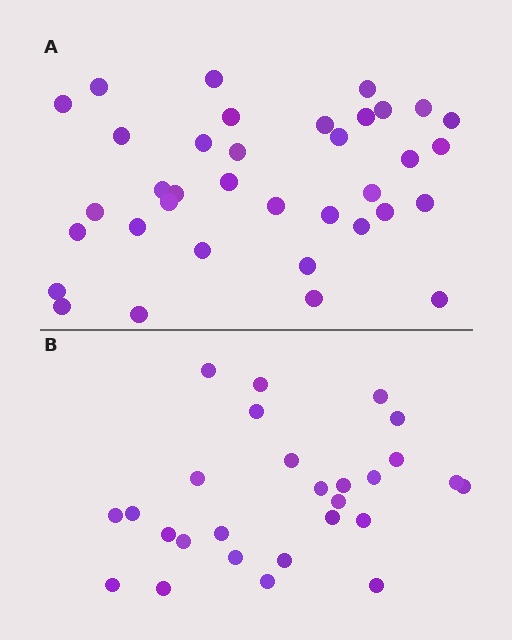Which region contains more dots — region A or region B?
Region A (the top region) has more dots.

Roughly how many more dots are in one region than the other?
Region A has roughly 8 or so more dots than region B.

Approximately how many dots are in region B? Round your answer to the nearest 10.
About 30 dots. (The exact count is 27, which rounds to 30.)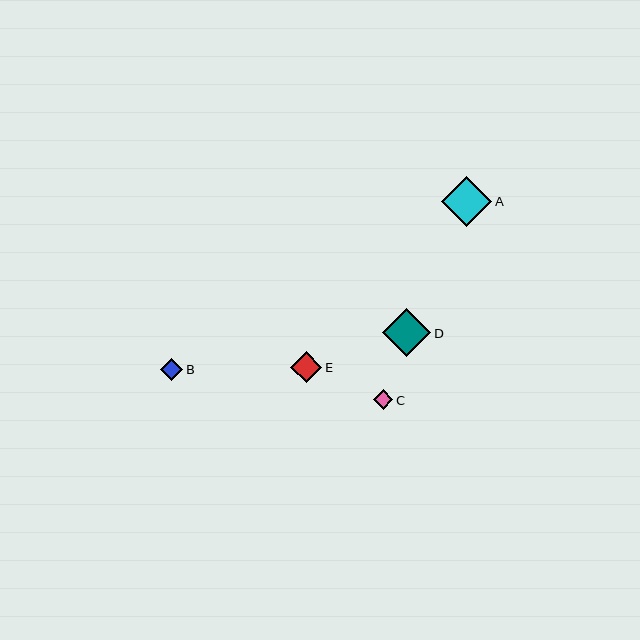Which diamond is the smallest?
Diamond C is the smallest with a size of approximately 20 pixels.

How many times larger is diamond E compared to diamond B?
Diamond E is approximately 1.4 times the size of diamond B.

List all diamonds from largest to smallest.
From largest to smallest: A, D, E, B, C.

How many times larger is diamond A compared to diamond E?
Diamond A is approximately 1.6 times the size of diamond E.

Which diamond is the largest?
Diamond A is the largest with a size of approximately 50 pixels.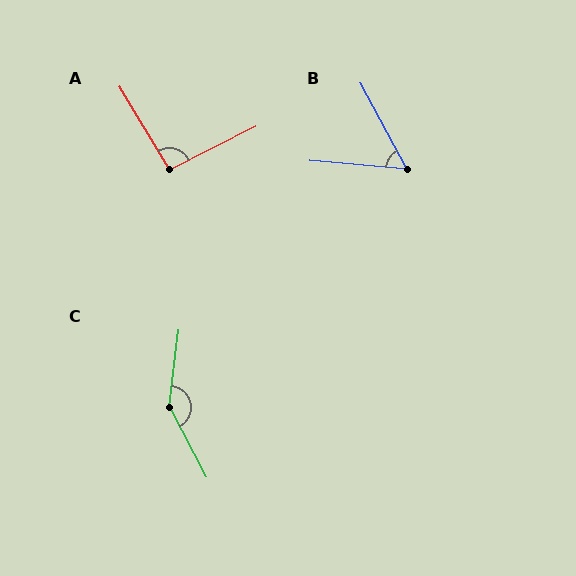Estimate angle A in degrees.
Approximately 94 degrees.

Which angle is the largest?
C, at approximately 145 degrees.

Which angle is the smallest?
B, at approximately 57 degrees.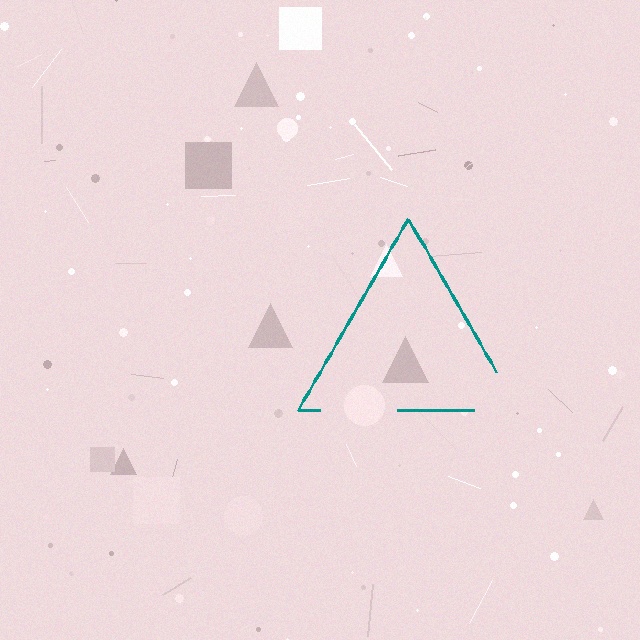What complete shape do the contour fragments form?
The contour fragments form a triangle.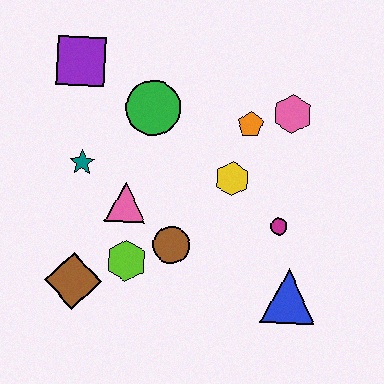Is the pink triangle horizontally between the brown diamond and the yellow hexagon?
Yes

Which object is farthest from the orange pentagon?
The brown diamond is farthest from the orange pentagon.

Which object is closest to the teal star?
The pink triangle is closest to the teal star.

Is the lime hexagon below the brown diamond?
No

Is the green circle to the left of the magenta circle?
Yes